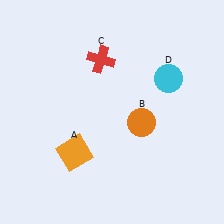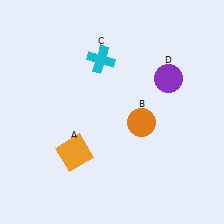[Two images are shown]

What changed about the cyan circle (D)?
In Image 1, D is cyan. In Image 2, it changed to purple.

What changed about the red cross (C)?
In Image 1, C is red. In Image 2, it changed to cyan.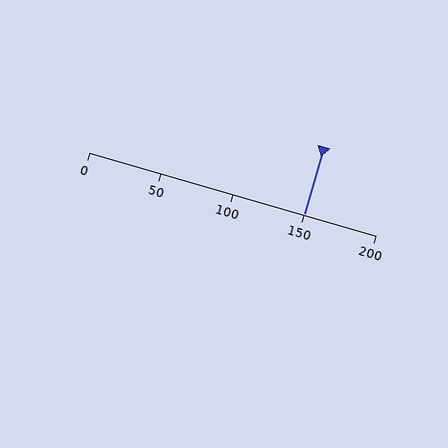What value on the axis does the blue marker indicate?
The marker indicates approximately 150.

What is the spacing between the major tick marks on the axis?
The major ticks are spaced 50 apart.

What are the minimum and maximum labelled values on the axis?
The axis runs from 0 to 200.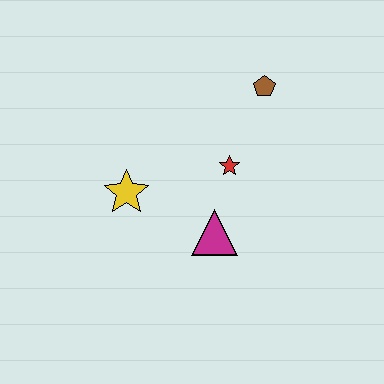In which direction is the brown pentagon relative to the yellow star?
The brown pentagon is to the right of the yellow star.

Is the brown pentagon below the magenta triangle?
No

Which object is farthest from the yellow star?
The brown pentagon is farthest from the yellow star.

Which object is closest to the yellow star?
The magenta triangle is closest to the yellow star.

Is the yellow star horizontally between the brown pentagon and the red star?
No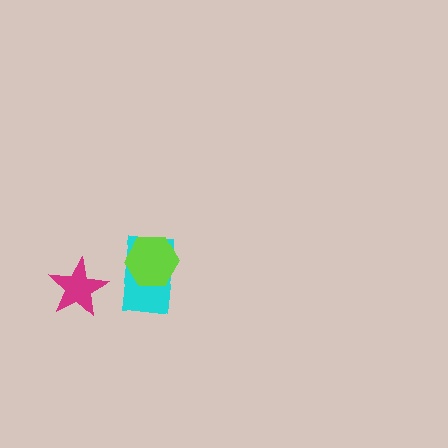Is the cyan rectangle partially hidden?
Yes, it is partially covered by another shape.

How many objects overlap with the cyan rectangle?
1 object overlaps with the cyan rectangle.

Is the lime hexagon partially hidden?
No, no other shape covers it.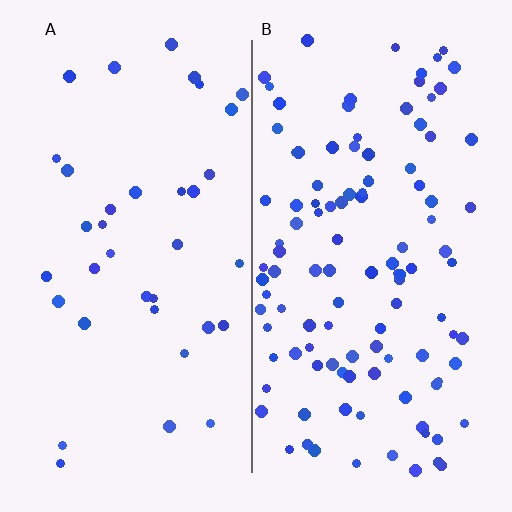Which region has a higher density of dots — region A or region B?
B (the right).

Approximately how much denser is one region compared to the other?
Approximately 3.1× — region B over region A.